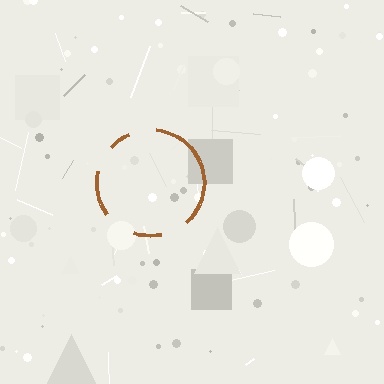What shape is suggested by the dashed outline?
The dashed outline suggests a circle.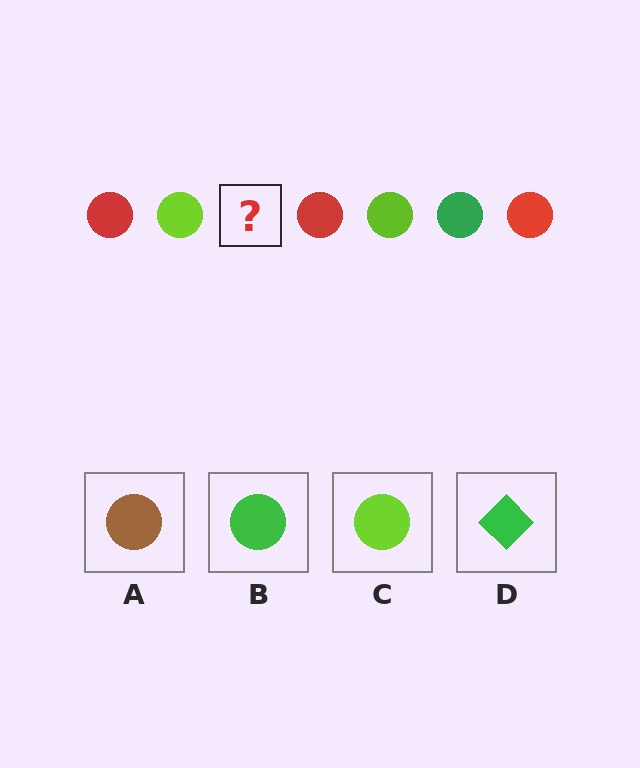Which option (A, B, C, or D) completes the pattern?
B.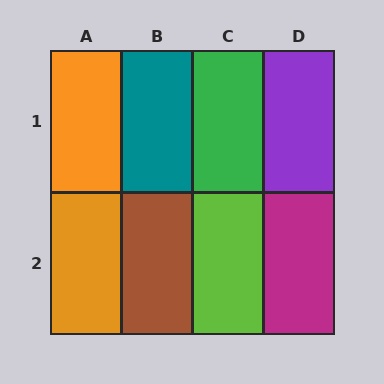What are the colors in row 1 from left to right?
Orange, teal, green, purple.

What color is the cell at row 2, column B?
Brown.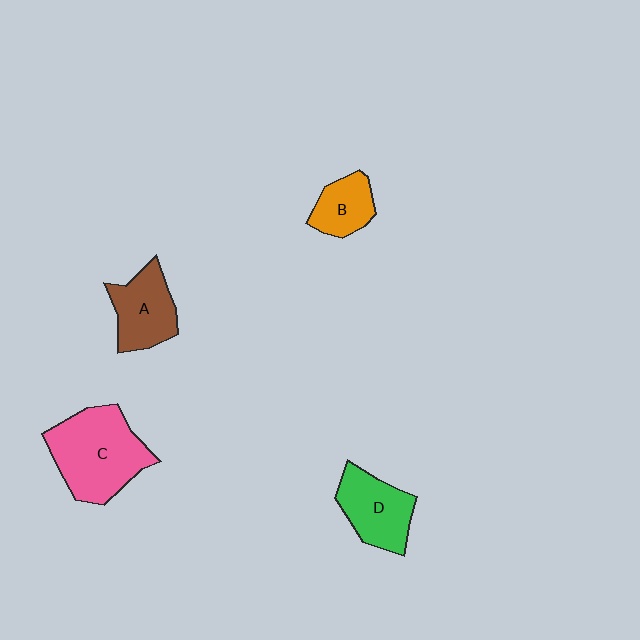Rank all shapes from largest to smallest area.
From largest to smallest: C (pink), D (green), A (brown), B (orange).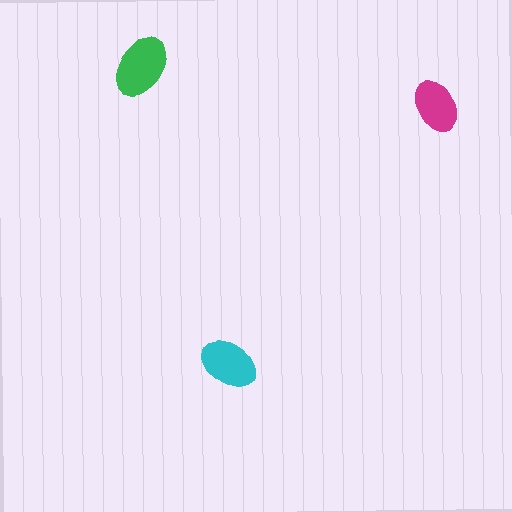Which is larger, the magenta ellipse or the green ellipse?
The green one.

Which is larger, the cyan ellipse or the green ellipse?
The green one.